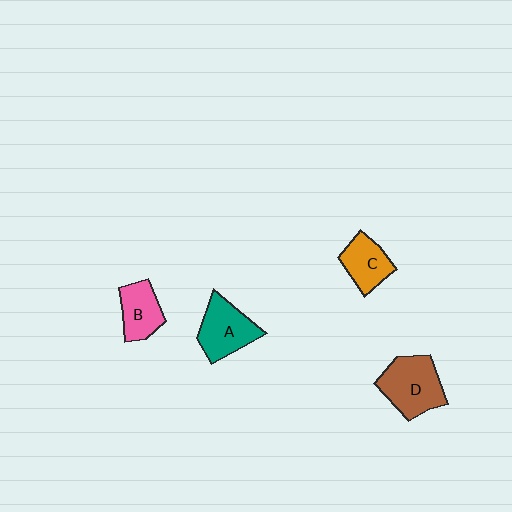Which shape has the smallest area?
Shape C (orange).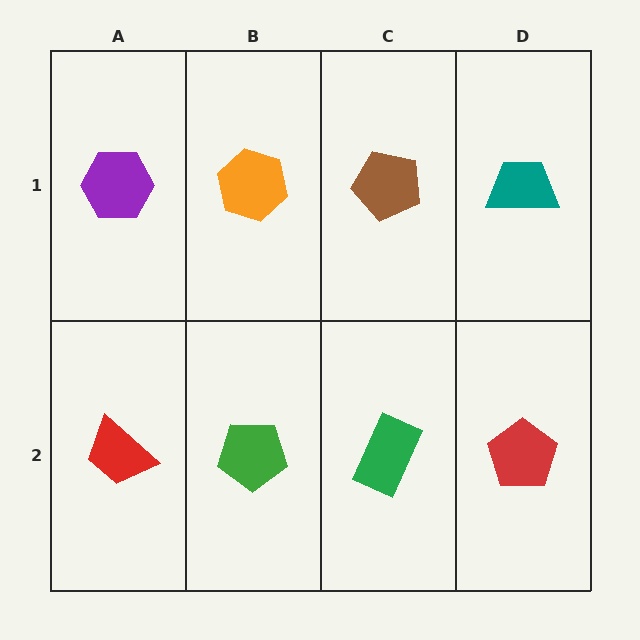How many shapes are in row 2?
4 shapes.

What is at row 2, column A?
A red trapezoid.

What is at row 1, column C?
A brown pentagon.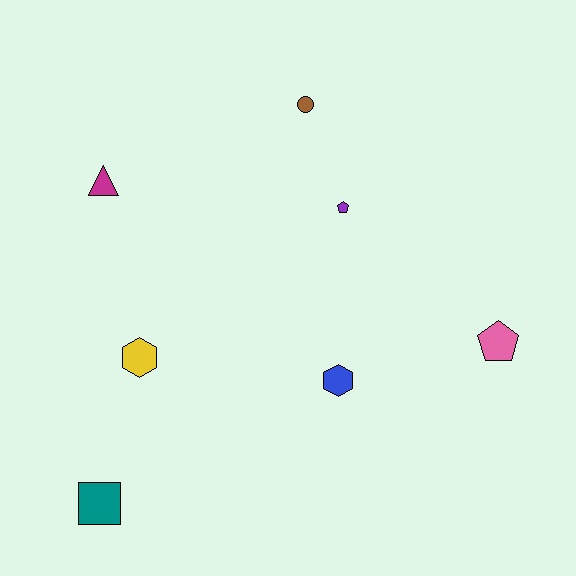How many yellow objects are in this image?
There is 1 yellow object.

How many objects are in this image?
There are 7 objects.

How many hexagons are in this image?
There are 2 hexagons.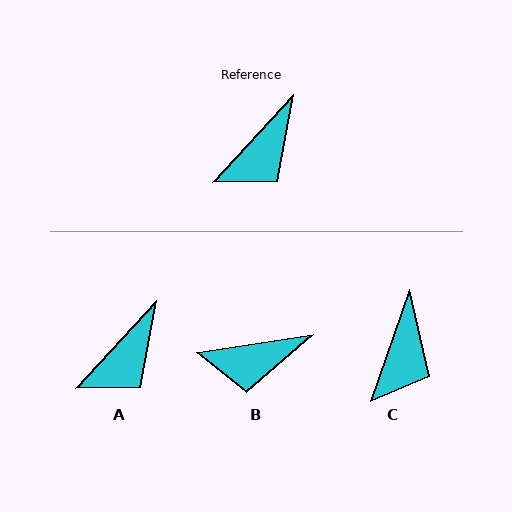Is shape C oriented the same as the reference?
No, it is off by about 23 degrees.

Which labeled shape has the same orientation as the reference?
A.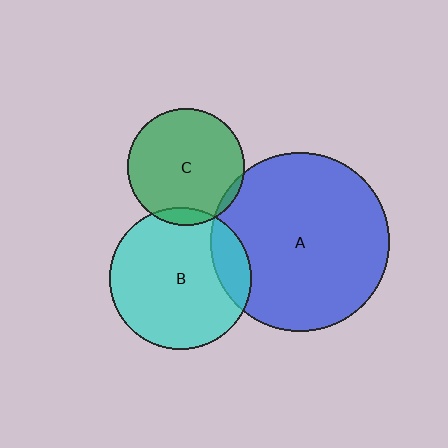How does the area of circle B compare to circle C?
Approximately 1.5 times.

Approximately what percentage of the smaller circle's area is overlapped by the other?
Approximately 10%.